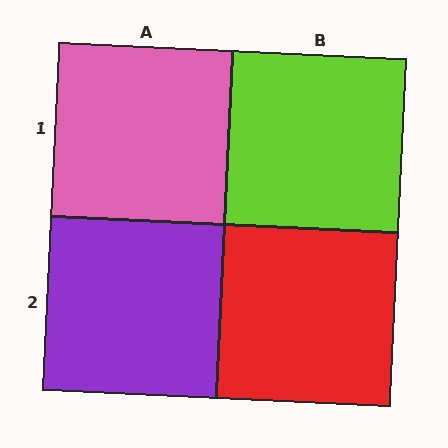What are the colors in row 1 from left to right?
Pink, lime.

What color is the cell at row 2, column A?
Purple.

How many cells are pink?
1 cell is pink.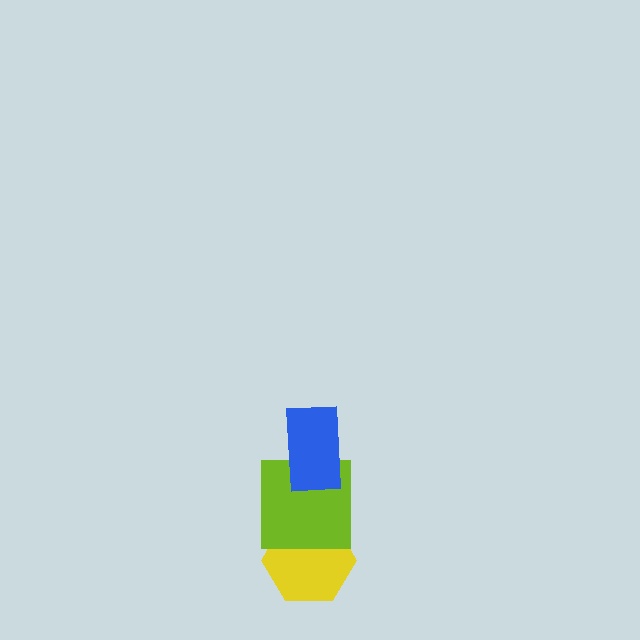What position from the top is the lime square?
The lime square is 2nd from the top.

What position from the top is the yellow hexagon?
The yellow hexagon is 3rd from the top.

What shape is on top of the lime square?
The blue rectangle is on top of the lime square.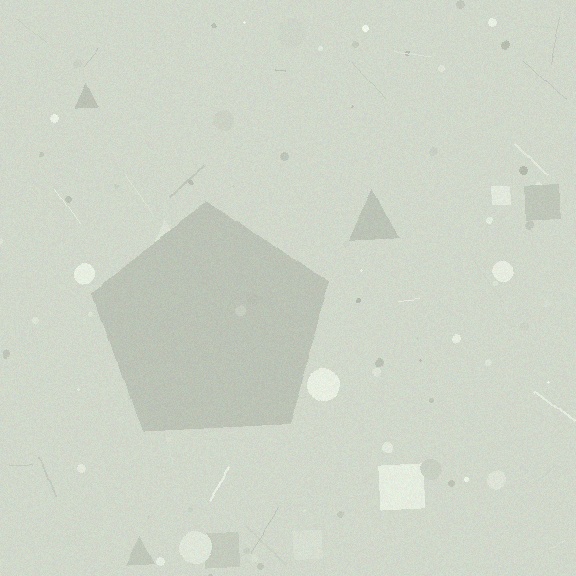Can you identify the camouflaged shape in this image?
The camouflaged shape is a pentagon.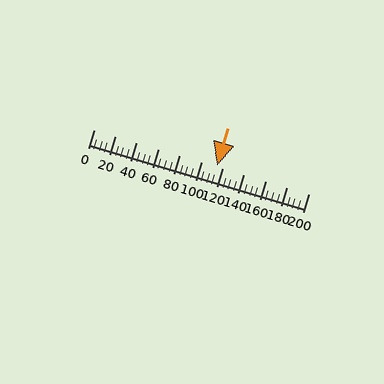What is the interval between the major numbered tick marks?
The major tick marks are spaced 20 units apart.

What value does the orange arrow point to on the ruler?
The orange arrow points to approximately 115.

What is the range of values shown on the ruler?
The ruler shows values from 0 to 200.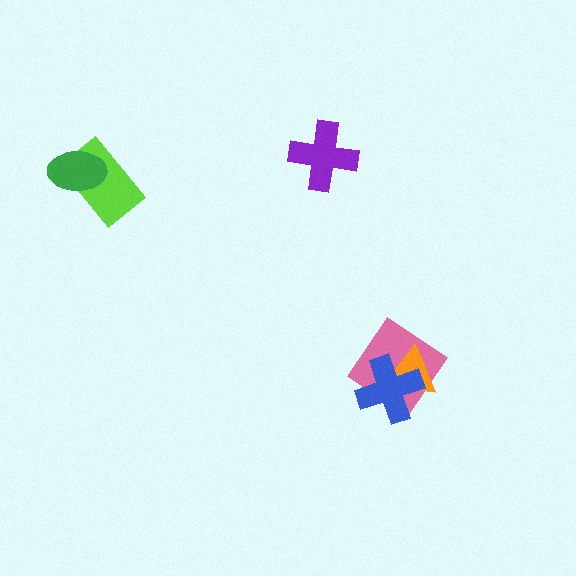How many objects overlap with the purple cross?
0 objects overlap with the purple cross.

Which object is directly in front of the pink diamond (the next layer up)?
The orange triangle is directly in front of the pink diamond.